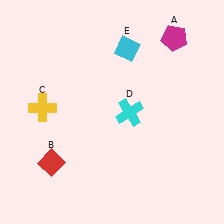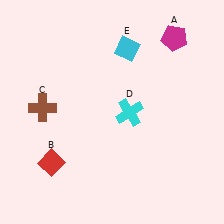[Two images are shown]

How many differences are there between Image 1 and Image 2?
There is 1 difference between the two images.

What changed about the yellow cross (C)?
In Image 1, C is yellow. In Image 2, it changed to brown.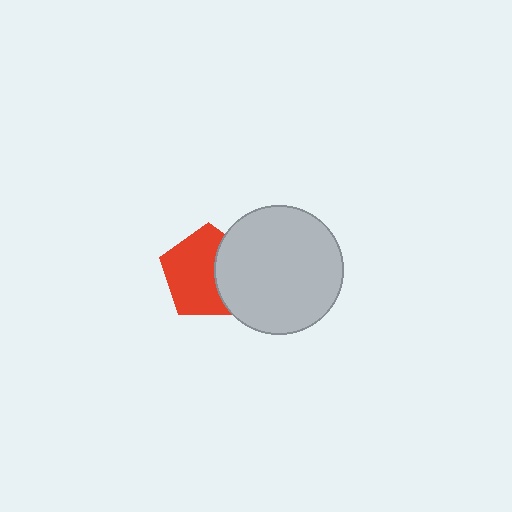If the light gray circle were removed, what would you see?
You would see the complete red pentagon.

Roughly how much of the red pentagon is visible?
Most of it is visible (roughly 65%).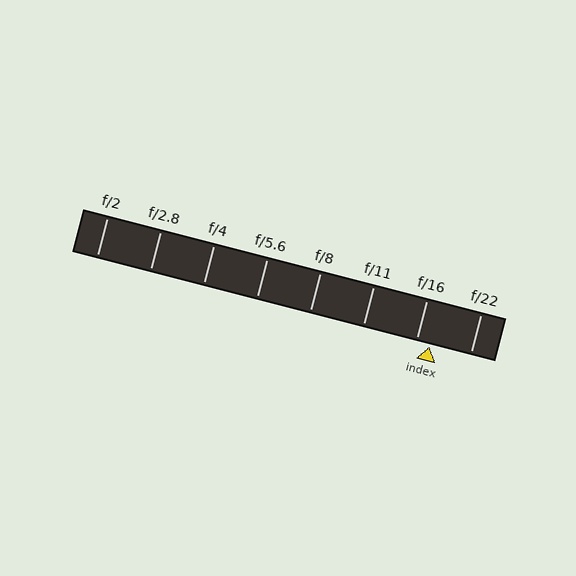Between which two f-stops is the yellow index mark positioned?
The index mark is between f/16 and f/22.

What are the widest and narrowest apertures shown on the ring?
The widest aperture shown is f/2 and the narrowest is f/22.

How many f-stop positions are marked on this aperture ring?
There are 8 f-stop positions marked.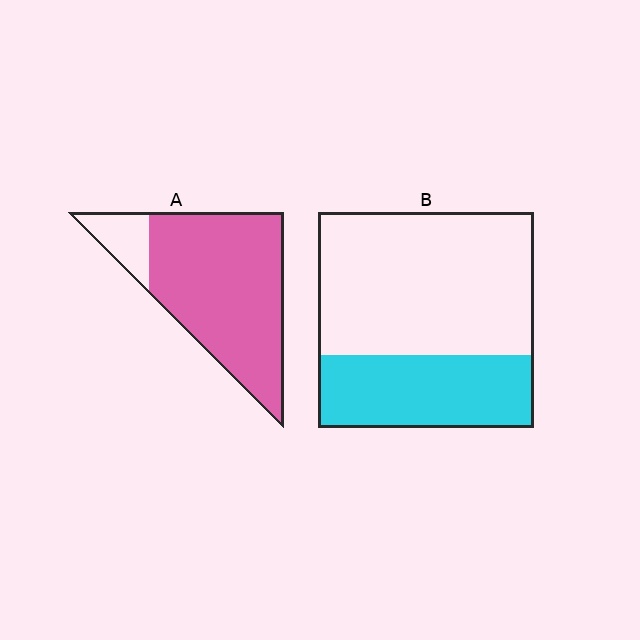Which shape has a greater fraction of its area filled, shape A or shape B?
Shape A.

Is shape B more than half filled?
No.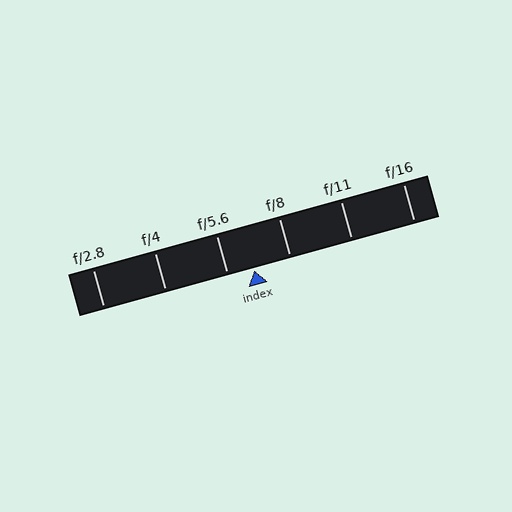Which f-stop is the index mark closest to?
The index mark is closest to f/5.6.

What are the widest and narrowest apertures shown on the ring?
The widest aperture shown is f/2.8 and the narrowest is f/16.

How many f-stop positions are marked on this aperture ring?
There are 6 f-stop positions marked.